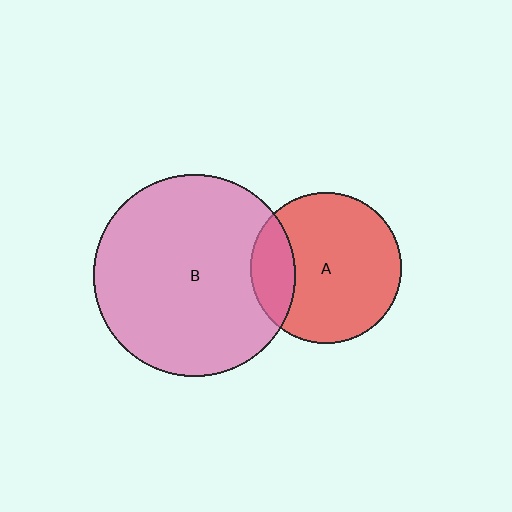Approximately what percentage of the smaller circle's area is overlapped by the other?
Approximately 20%.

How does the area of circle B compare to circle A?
Approximately 1.8 times.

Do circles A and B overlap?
Yes.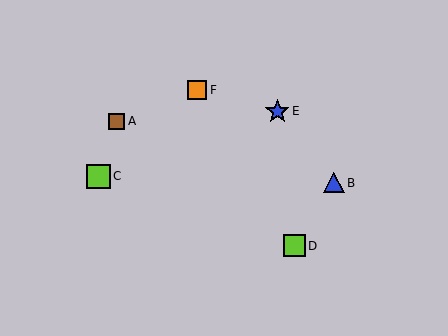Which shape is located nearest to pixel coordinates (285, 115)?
The blue star (labeled E) at (277, 111) is nearest to that location.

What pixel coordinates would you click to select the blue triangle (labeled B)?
Click at (334, 183) to select the blue triangle B.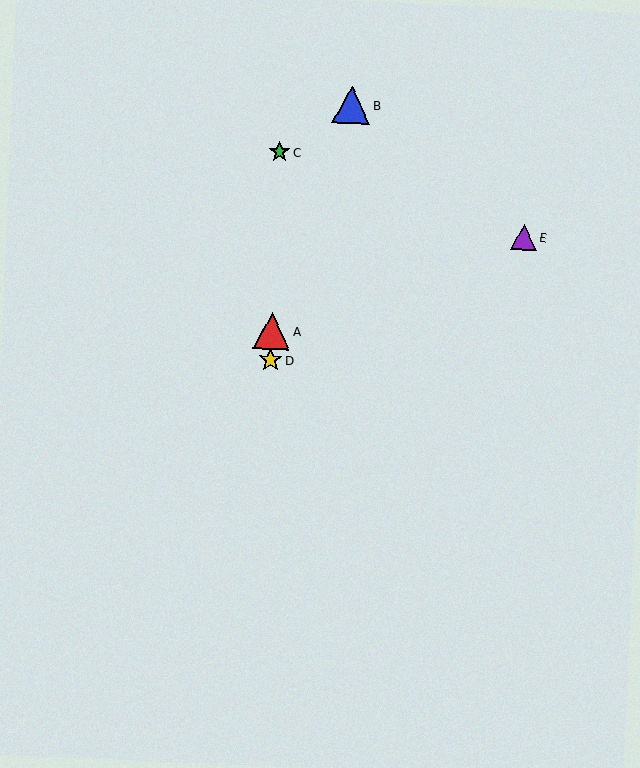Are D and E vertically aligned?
No, D is at x≈270 and E is at x≈524.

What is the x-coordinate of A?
Object A is at x≈272.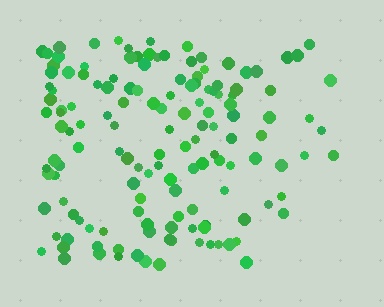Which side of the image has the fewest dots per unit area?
The right.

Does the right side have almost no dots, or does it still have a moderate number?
Still a moderate number, just noticeably fewer than the left.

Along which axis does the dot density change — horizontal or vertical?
Horizontal.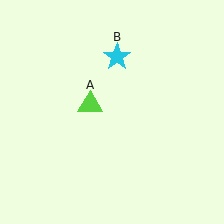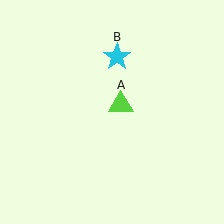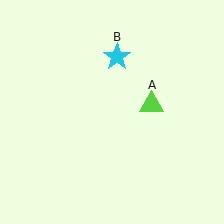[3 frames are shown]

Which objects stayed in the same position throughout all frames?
Cyan star (object B) remained stationary.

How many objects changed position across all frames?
1 object changed position: lime triangle (object A).